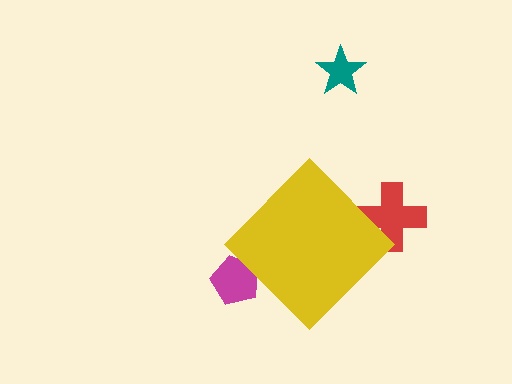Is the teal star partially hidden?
No, the teal star is fully visible.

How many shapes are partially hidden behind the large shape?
2 shapes are partially hidden.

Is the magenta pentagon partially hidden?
Yes, the magenta pentagon is partially hidden behind the yellow diamond.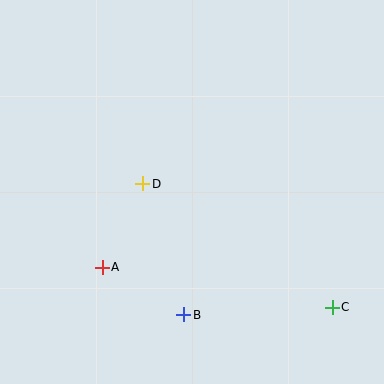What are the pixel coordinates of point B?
Point B is at (184, 315).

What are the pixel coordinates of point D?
Point D is at (143, 184).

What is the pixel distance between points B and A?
The distance between B and A is 94 pixels.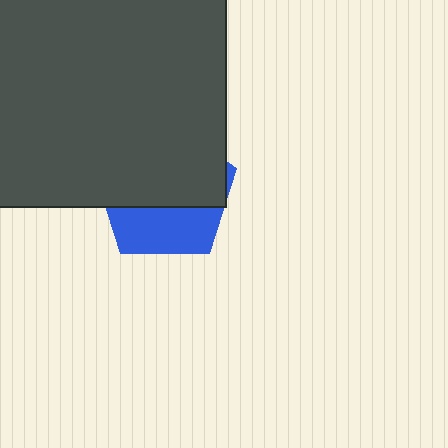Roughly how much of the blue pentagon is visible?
A small part of it is visible (roughly 36%).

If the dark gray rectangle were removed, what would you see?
You would see the complete blue pentagon.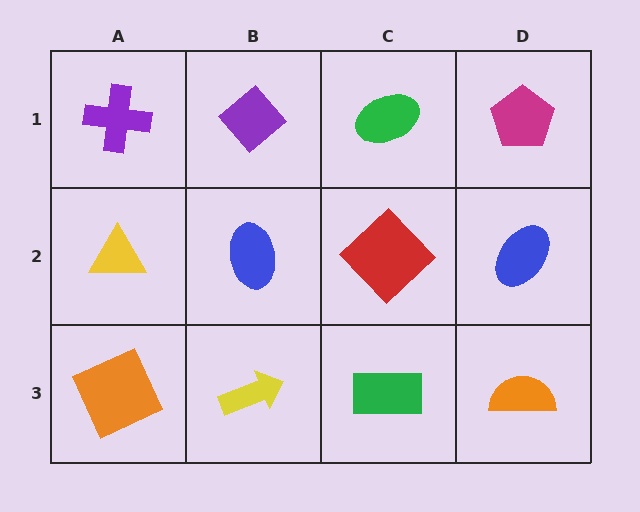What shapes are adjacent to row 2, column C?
A green ellipse (row 1, column C), a green rectangle (row 3, column C), a blue ellipse (row 2, column B), a blue ellipse (row 2, column D).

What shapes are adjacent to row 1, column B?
A blue ellipse (row 2, column B), a purple cross (row 1, column A), a green ellipse (row 1, column C).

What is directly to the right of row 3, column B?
A green rectangle.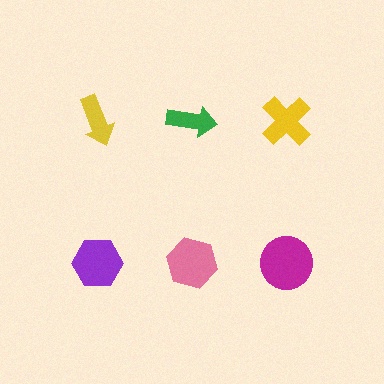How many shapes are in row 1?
3 shapes.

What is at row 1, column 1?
A yellow arrow.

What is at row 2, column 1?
A purple hexagon.